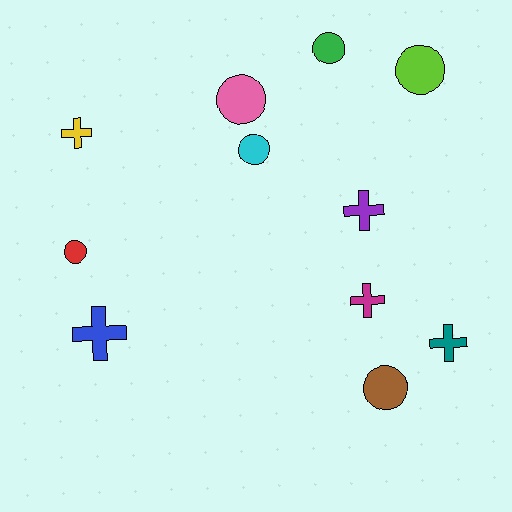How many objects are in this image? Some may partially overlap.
There are 11 objects.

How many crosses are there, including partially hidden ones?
There are 5 crosses.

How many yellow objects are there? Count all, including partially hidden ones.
There is 1 yellow object.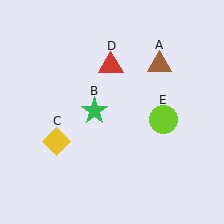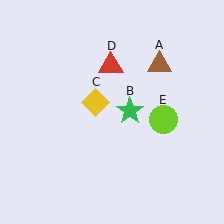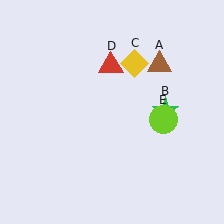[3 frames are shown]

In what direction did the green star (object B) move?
The green star (object B) moved right.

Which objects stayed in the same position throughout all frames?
Brown triangle (object A) and red triangle (object D) and lime circle (object E) remained stationary.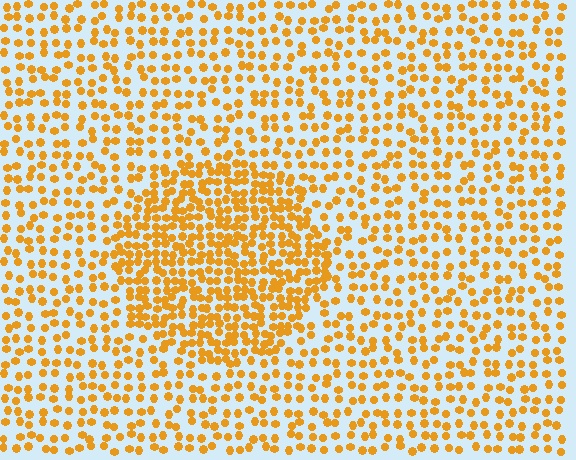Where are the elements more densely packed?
The elements are more densely packed inside the circle boundary.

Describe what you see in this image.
The image contains small orange elements arranged at two different densities. A circle-shaped region is visible where the elements are more densely packed than the surrounding area.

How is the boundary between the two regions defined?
The boundary is defined by a change in element density (approximately 1.9x ratio). All elements are the same color, size, and shape.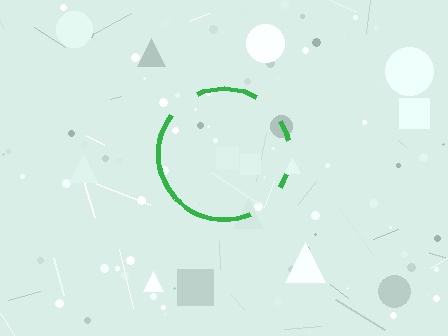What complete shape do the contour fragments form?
The contour fragments form a circle.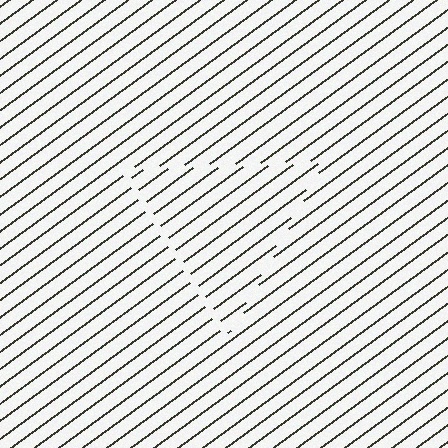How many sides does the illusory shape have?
3 sides — the line-ends trace a triangle.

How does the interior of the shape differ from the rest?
The interior of the shape contains the same grating, shifted by half a period — the contour is defined by the phase discontinuity where line-ends from the inner and outer gratings abut.